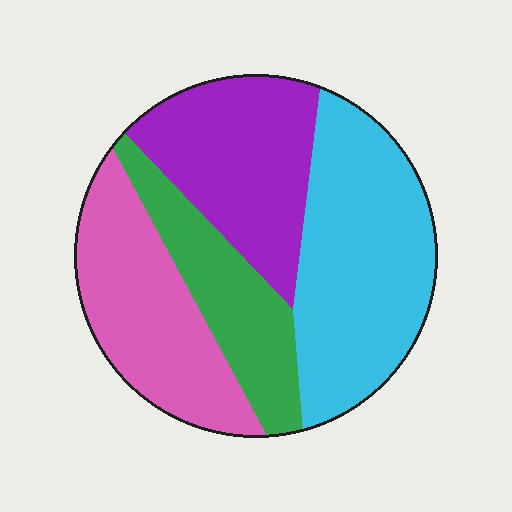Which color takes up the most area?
Cyan, at roughly 35%.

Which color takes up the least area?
Green, at roughly 15%.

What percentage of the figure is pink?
Pink covers about 25% of the figure.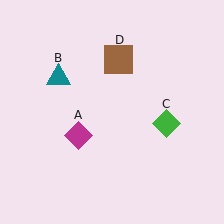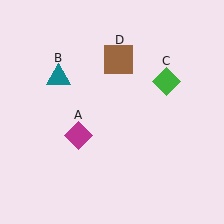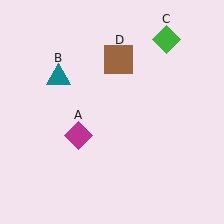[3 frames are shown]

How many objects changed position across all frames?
1 object changed position: green diamond (object C).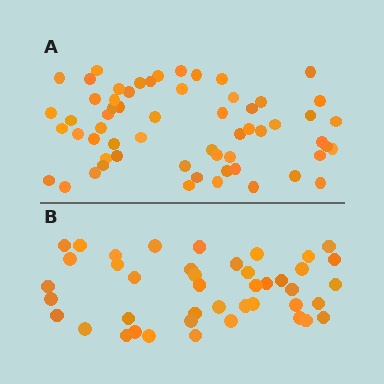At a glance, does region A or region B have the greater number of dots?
Region A (the top region) has more dots.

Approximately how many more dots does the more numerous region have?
Region A has approximately 15 more dots than region B.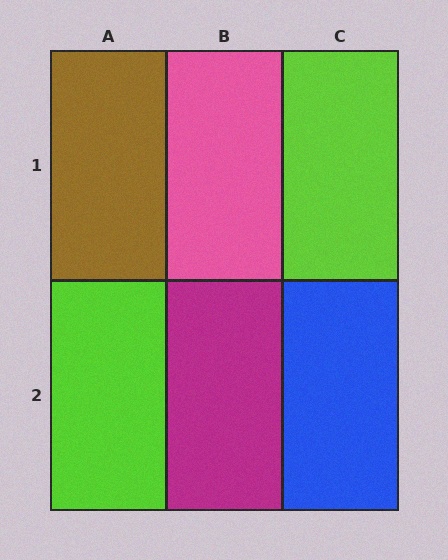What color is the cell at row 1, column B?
Pink.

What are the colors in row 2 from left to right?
Lime, magenta, blue.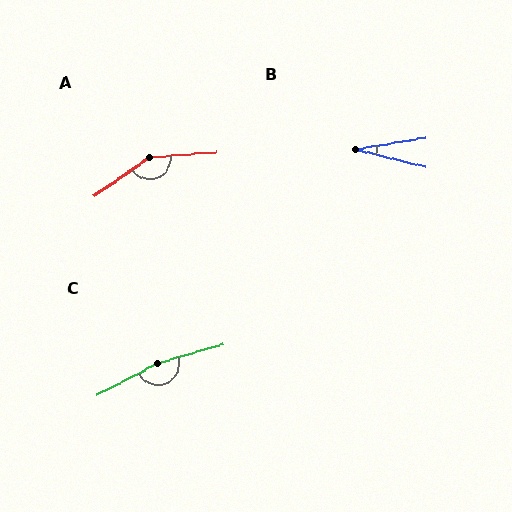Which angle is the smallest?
B, at approximately 23 degrees.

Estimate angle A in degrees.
Approximately 150 degrees.